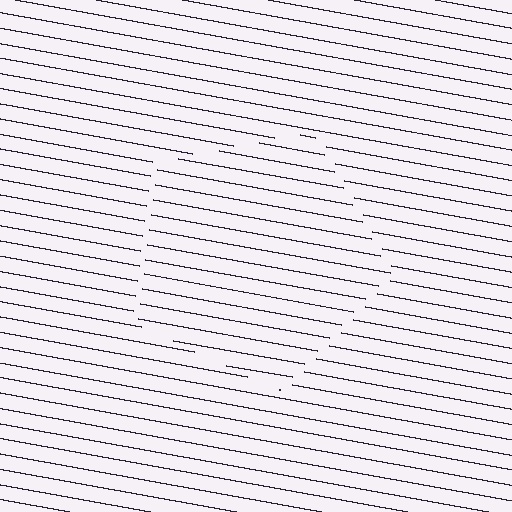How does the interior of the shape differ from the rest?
The interior of the shape contains the same grating, shifted by half a period — the contour is defined by the phase discontinuity where line-ends from the inner and outer gratings abut.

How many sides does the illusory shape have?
5 sides — the line-ends trace a pentagon.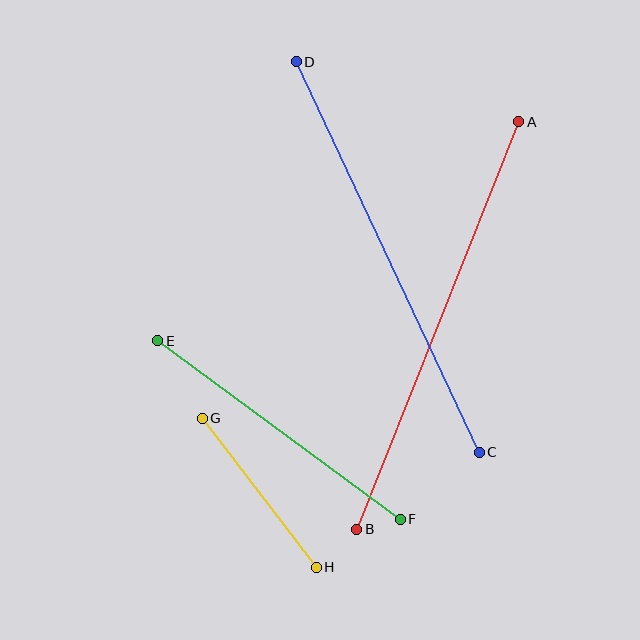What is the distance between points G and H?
The distance is approximately 188 pixels.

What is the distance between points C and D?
The distance is approximately 431 pixels.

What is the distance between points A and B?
The distance is approximately 438 pixels.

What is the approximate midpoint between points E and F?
The midpoint is at approximately (279, 430) pixels.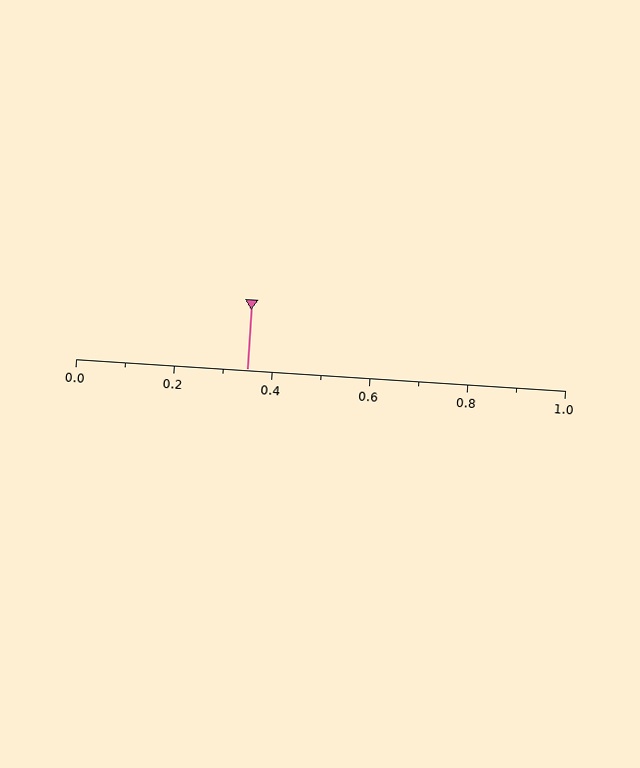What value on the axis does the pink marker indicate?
The marker indicates approximately 0.35.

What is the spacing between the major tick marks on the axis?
The major ticks are spaced 0.2 apart.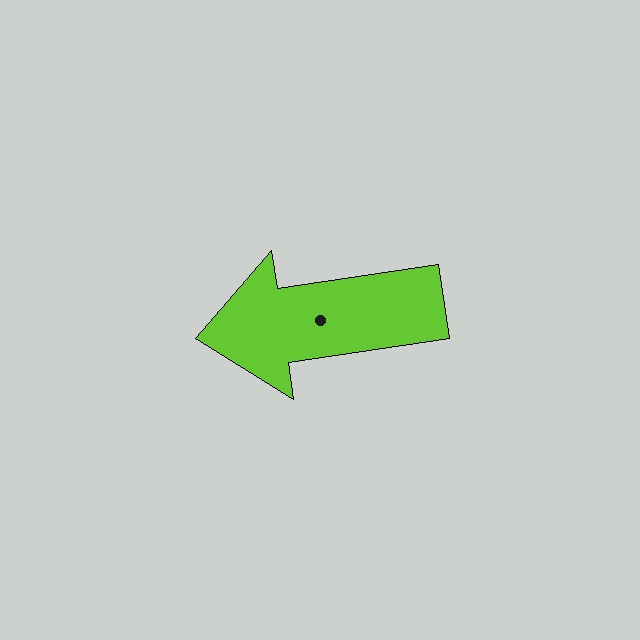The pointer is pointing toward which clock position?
Roughly 9 o'clock.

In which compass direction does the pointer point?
West.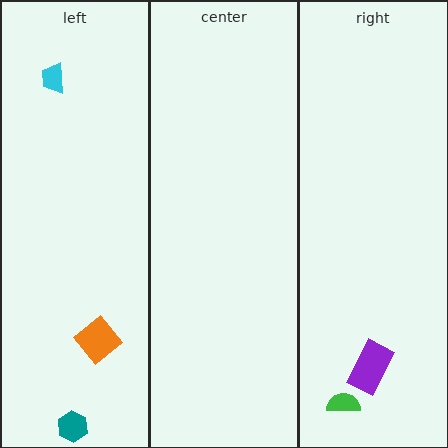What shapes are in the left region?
The orange diamond, the teal hexagon, the cyan trapezoid.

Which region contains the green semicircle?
The right region.